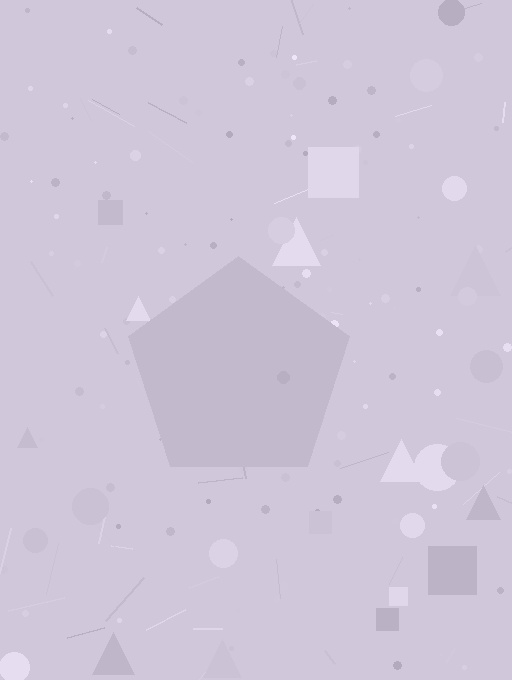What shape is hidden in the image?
A pentagon is hidden in the image.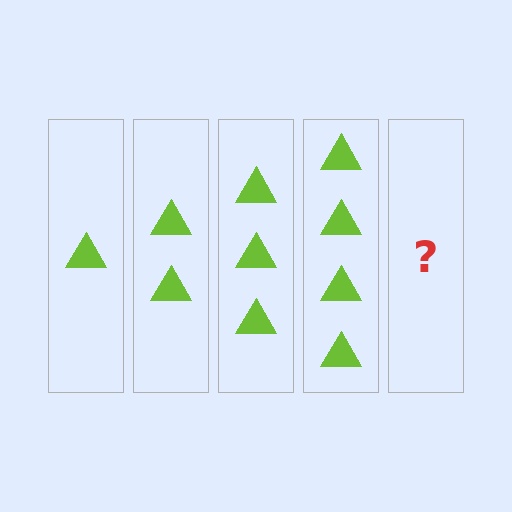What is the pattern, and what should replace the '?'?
The pattern is that each step adds one more triangle. The '?' should be 5 triangles.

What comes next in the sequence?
The next element should be 5 triangles.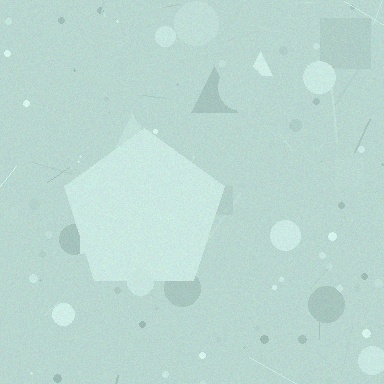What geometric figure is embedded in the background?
A pentagon is embedded in the background.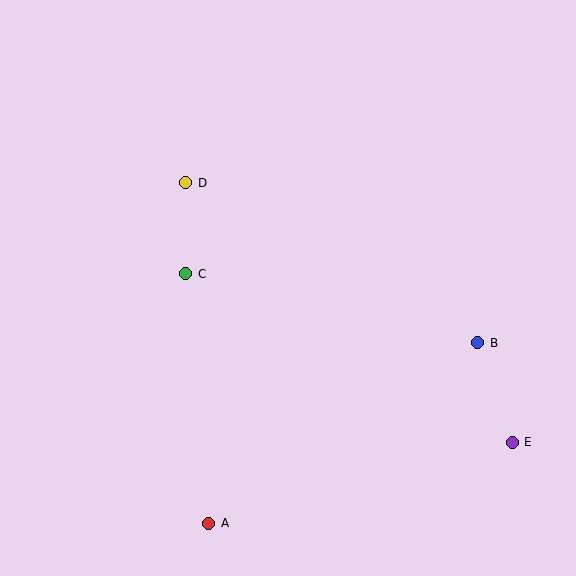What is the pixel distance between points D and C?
The distance between D and C is 91 pixels.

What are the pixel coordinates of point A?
Point A is at (209, 523).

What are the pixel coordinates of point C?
Point C is at (186, 274).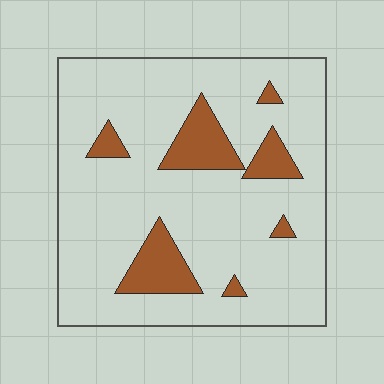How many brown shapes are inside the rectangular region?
7.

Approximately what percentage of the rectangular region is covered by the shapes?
Approximately 15%.